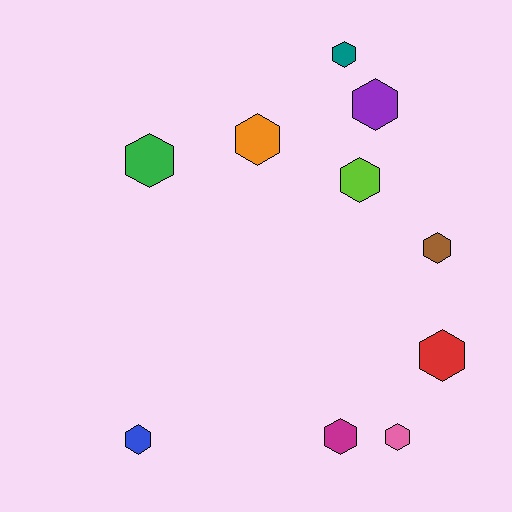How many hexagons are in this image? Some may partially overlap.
There are 10 hexagons.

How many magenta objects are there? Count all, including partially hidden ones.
There is 1 magenta object.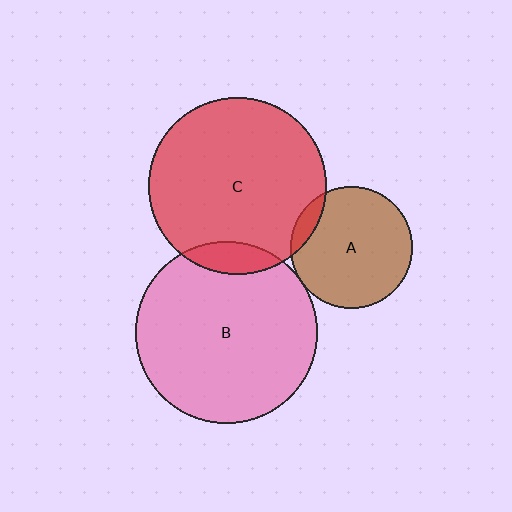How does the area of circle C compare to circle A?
Approximately 2.1 times.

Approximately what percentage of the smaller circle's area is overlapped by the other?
Approximately 10%.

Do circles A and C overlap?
Yes.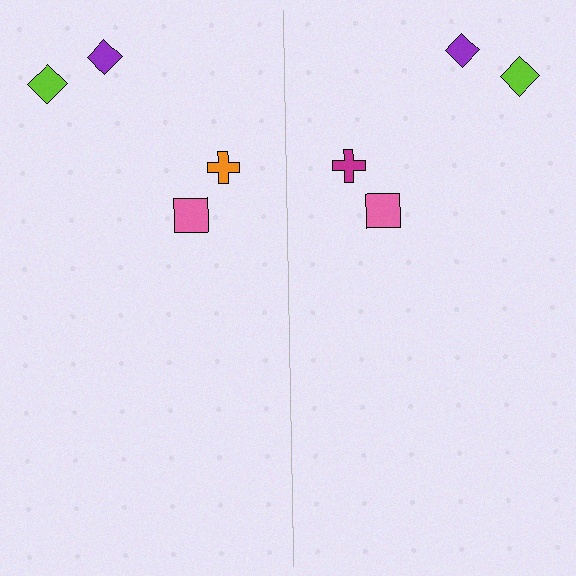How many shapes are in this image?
There are 8 shapes in this image.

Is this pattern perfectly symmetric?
No, the pattern is not perfectly symmetric. The magenta cross on the right side breaks the symmetry — its mirror counterpart is orange.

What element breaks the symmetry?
The magenta cross on the right side breaks the symmetry — its mirror counterpart is orange.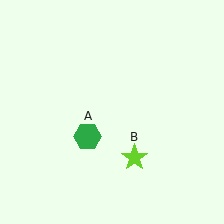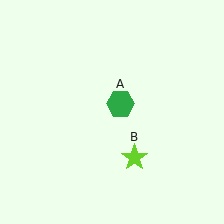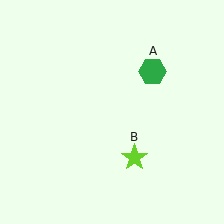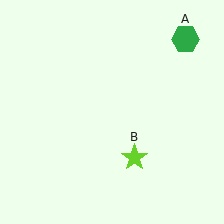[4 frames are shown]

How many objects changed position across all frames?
1 object changed position: green hexagon (object A).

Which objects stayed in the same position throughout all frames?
Lime star (object B) remained stationary.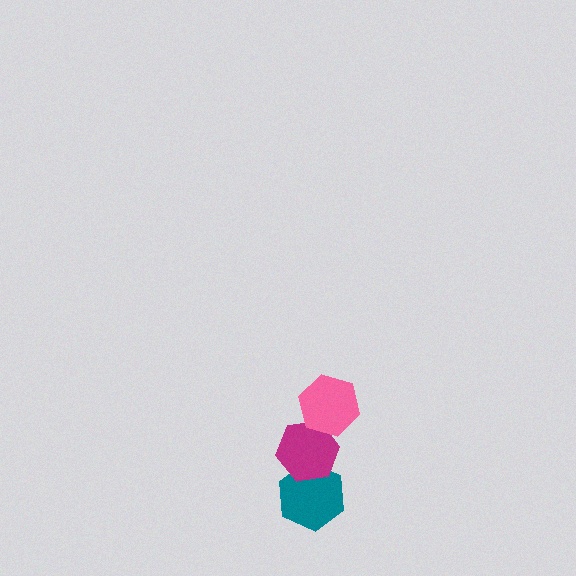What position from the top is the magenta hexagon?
The magenta hexagon is 2nd from the top.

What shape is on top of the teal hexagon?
The magenta hexagon is on top of the teal hexagon.